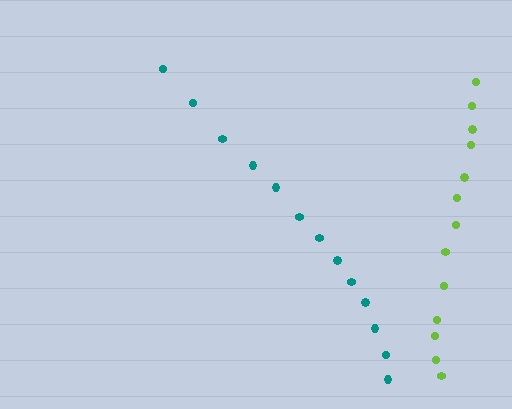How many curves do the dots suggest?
There are 2 distinct paths.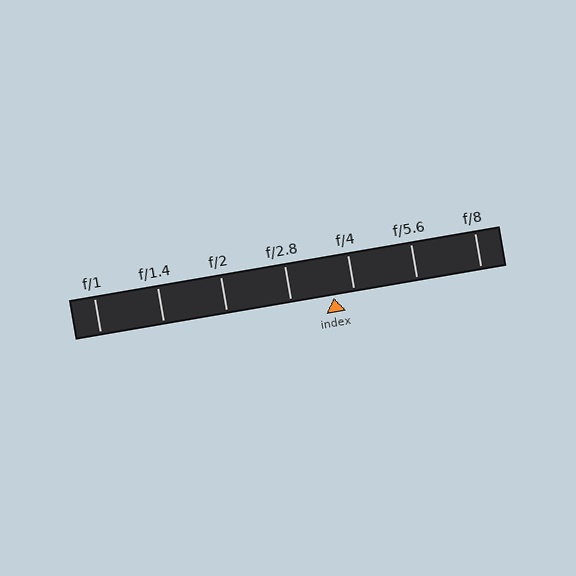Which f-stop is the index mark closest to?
The index mark is closest to f/4.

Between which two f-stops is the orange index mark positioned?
The index mark is between f/2.8 and f/4.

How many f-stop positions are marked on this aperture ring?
There are 7 f-stop positions marked.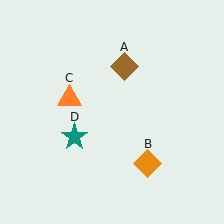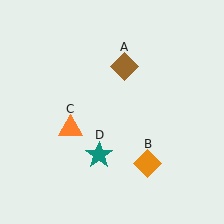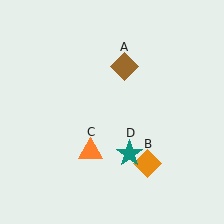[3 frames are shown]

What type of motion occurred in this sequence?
The orange triangle (object C), teal star (object D) rotated counterclockwise around the center of the scene.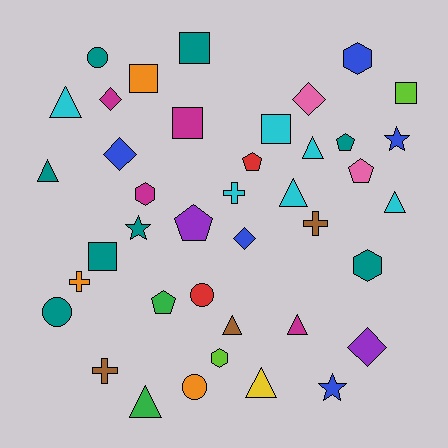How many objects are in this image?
There are 40 objects.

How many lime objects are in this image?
There are 2 lime objects.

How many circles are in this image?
There are 4 circles.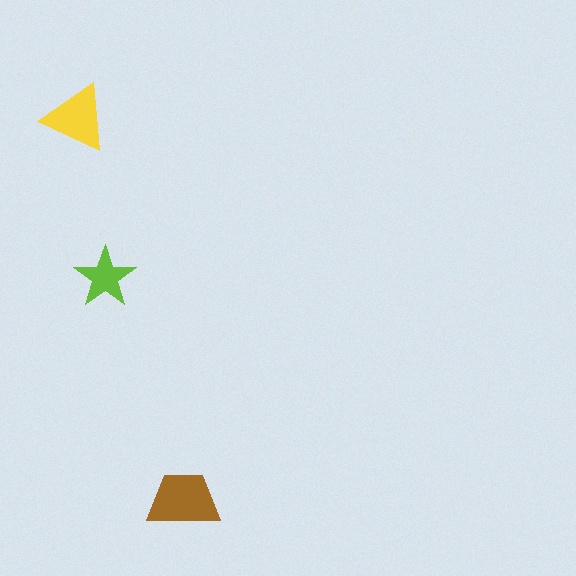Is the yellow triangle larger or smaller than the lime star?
Larger.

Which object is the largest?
The brown trapezoid.